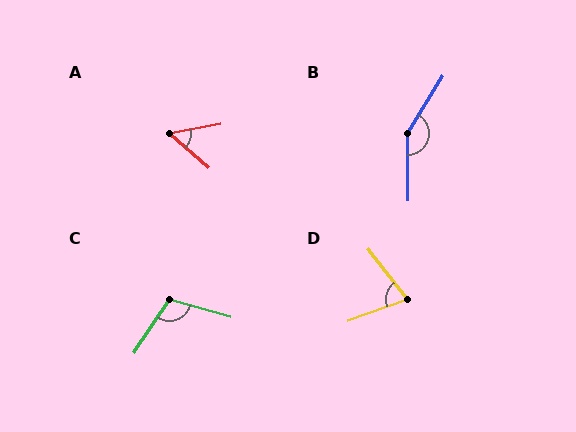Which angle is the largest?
B, at approximately 148 degrees.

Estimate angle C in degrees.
Approximately 108 degrees.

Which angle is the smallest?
A, at approximately 51 degrees.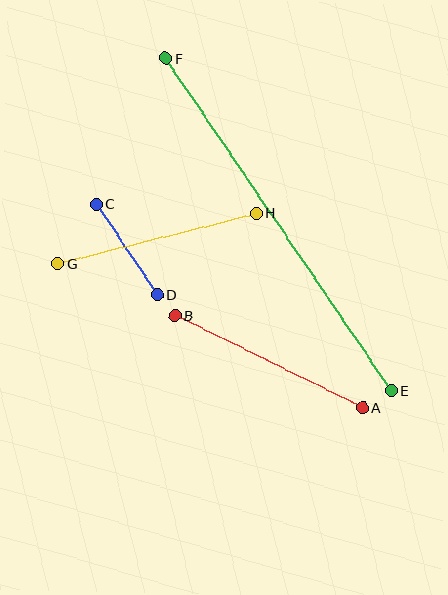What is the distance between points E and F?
The distance is approximately 402 pixels.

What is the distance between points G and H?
The distance is approximately 205 pixels.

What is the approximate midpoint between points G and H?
The midpoint is at approximately (157, 238) pixels.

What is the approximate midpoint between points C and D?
The midpoint is at approximately (127, 249) pixels.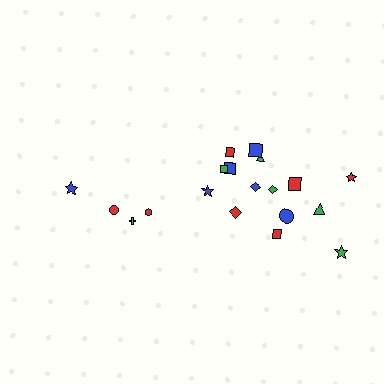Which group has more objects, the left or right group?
The right group.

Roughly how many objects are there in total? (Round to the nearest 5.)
Roughly 20 objects in total.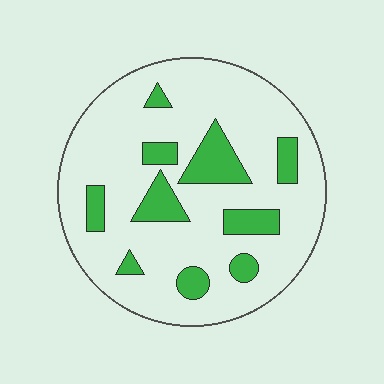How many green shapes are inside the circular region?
10.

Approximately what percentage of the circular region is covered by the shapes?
Approximately 20%.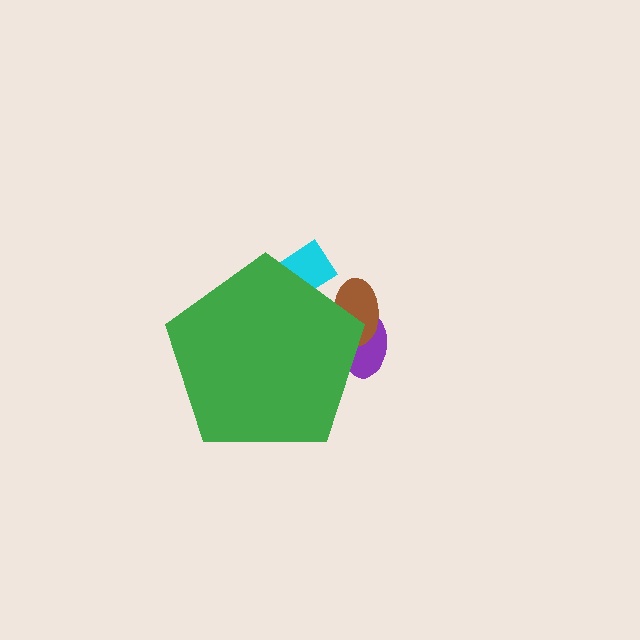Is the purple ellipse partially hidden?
Yes, the purple ellipse is partially hidden behind the green pentagon.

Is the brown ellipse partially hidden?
Yes, the brown ellipse is partially hidden behind the green pentagon.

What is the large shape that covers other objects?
A green pentagon.